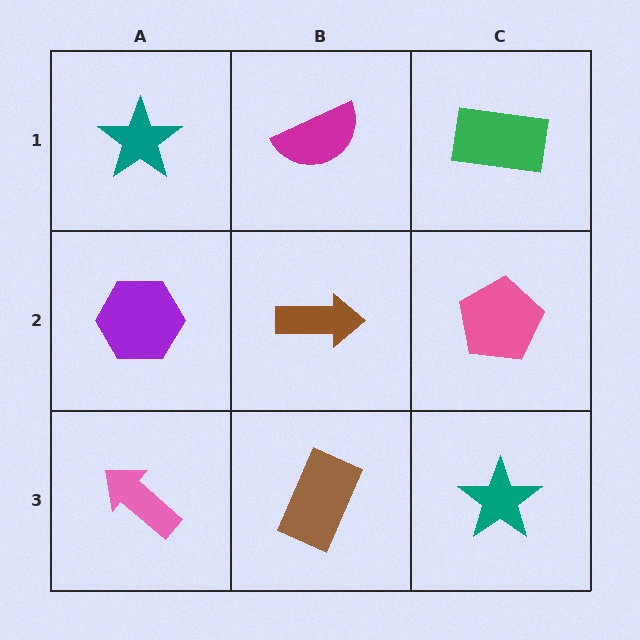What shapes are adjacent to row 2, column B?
A magenta semicircle (row 1, column B), a brown rectangle (row 3, column B), a purple hexagon (row 2, column A), a pink pentagon (row 2, column C).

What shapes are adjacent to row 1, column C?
A pink pentagon (row 2, column C), a magenta semicircle (row 1, column B).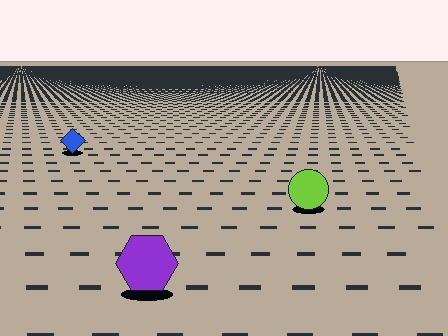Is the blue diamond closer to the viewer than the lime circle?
No. The lime circle is closer — you can tell from the texture gradient: the ground texture is coarser near it.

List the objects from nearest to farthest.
From nearest to farthest: the purple hexagon, the lime circle, the blue diamond.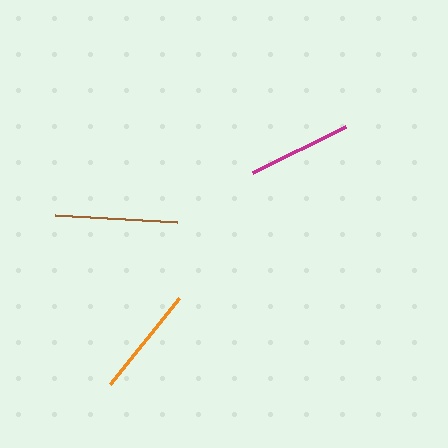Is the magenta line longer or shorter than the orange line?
The orange line is longer than the magenta line.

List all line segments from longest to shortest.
From longest to shortest: brown, orange, magenta.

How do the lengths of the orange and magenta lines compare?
The orange and magenta lines are approximately the same length.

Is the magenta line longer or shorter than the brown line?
The brown line is longer than the magenta line.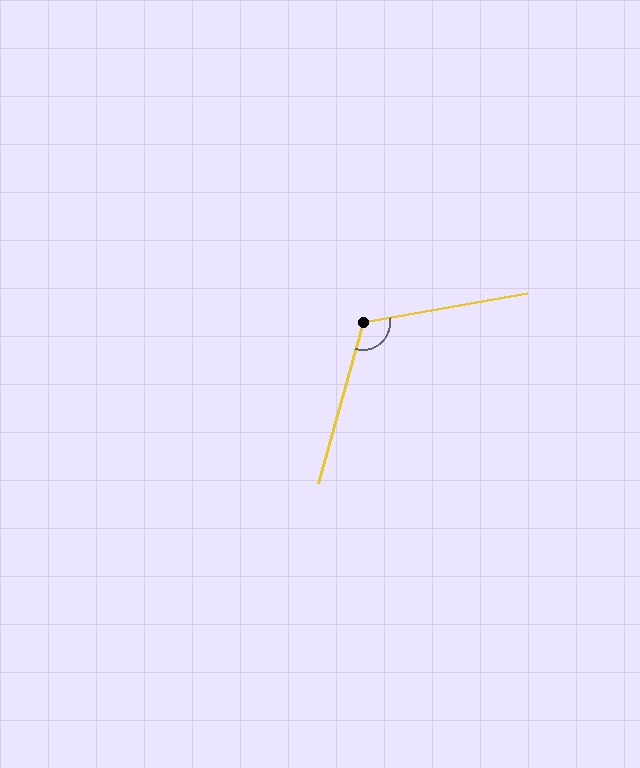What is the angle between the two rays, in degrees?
Approximately 116 degrees.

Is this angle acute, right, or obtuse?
It is obtuse.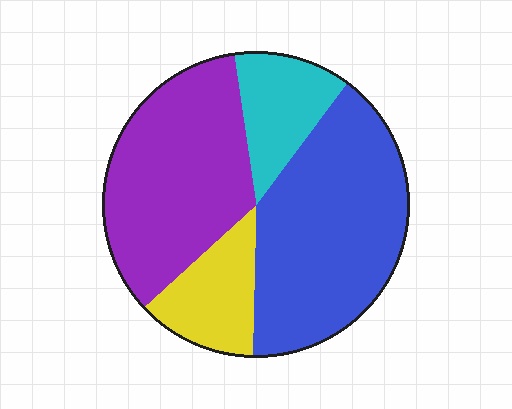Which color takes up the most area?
Blue, at roughly 40%.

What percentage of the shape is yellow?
Yellow covers 13% of the shape.